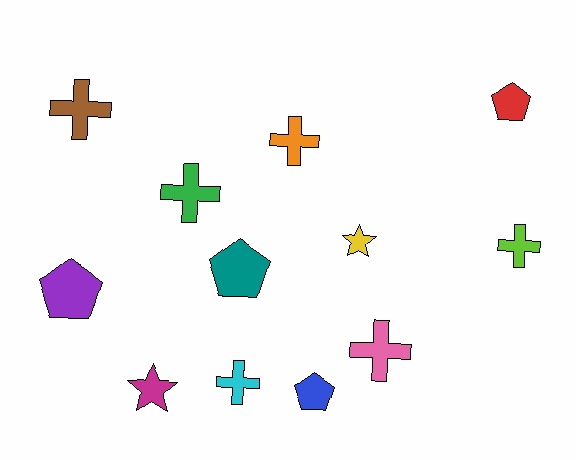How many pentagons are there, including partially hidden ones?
There are 4 pentagons.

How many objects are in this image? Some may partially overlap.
There are 12 objects.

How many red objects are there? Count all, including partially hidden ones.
There is 1 red object.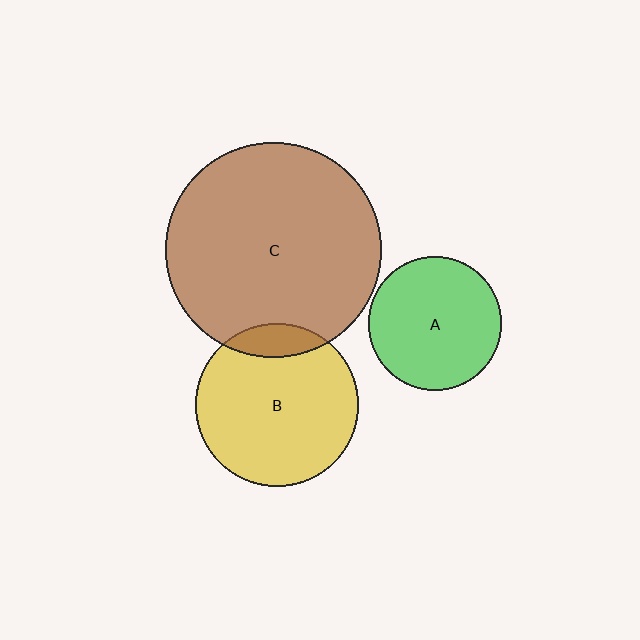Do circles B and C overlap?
Yes.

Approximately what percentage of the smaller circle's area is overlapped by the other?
Approximately 10%.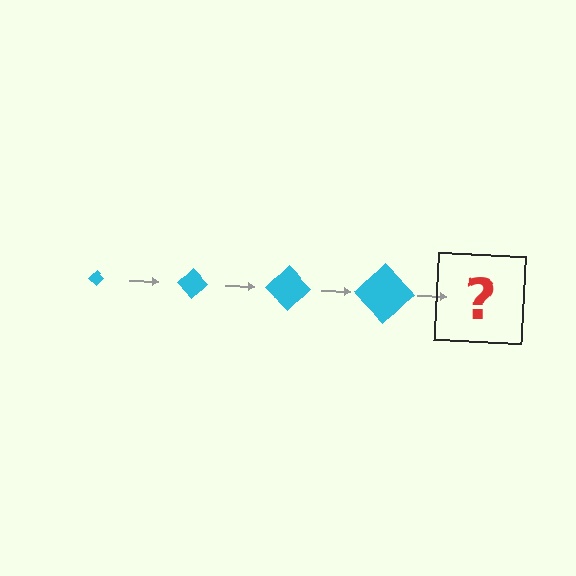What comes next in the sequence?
The next element should be a cyan diamond, larger than the previous one.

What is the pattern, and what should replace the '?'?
The pattern is that the diamond gets progressively larger each step. The '?' should be a cyan diamond, larger than the previous one.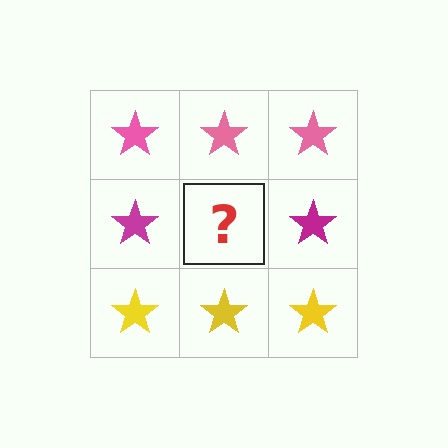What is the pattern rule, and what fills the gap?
The rule is that each row has a consistent color. The gap should be filled with a magenta star.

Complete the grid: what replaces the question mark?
The question mark should be replaced with a magenta star.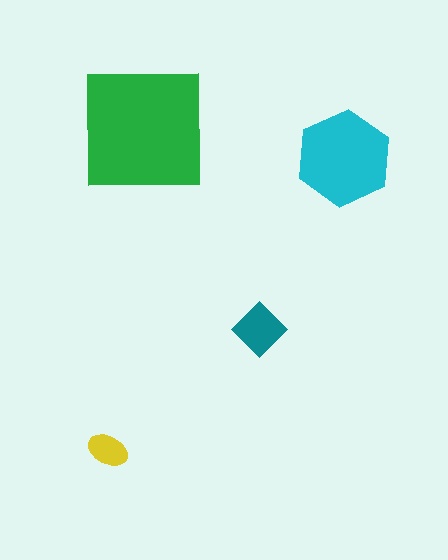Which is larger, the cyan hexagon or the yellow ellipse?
The cyan hexagon.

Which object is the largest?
The green square.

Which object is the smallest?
The yellow ellipse.